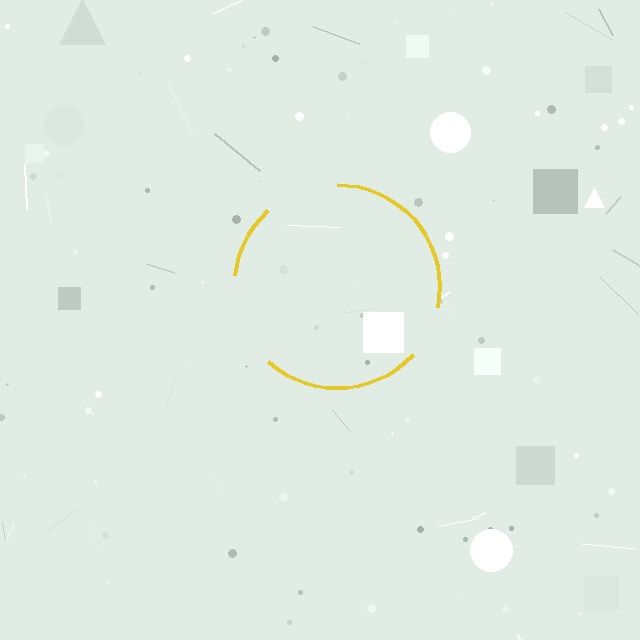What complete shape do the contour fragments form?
The contour fragments form a circle.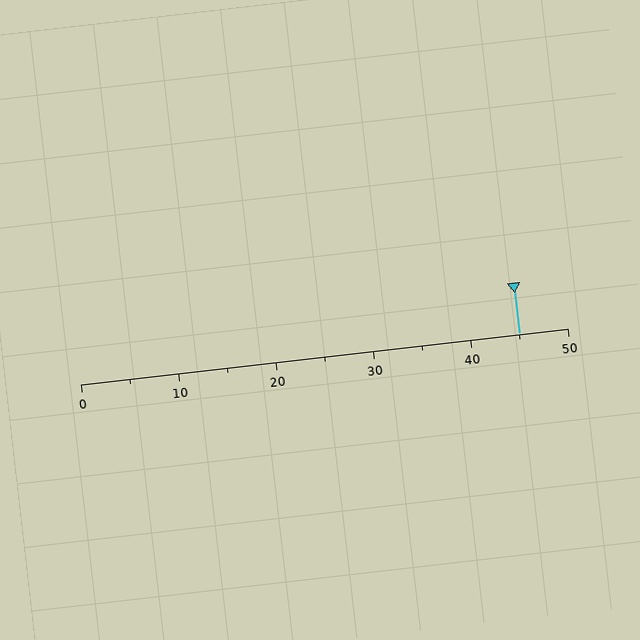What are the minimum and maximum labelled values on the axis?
The axis runs from 0 to 50.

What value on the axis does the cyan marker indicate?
The marker indicates approximately 45.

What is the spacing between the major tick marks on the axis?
The major ticks are spaced 10 apart.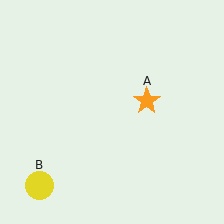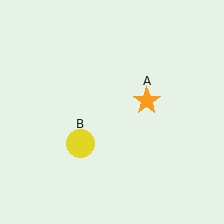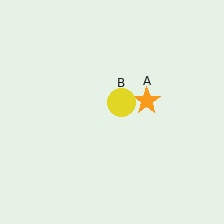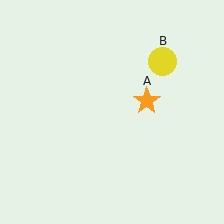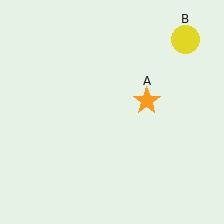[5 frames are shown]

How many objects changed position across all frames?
1 object changed position: yellow circle (object B).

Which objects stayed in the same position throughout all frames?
Orange star (object A) remained stationary.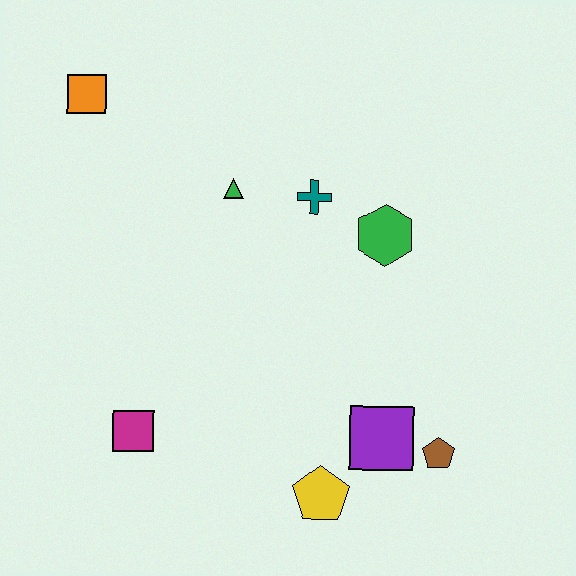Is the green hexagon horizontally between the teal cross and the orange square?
No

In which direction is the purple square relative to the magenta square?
The purple square is to the right of the magenta square.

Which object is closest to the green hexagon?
The teal cross is closest to the green hexagon.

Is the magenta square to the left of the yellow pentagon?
Yes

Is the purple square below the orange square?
Yes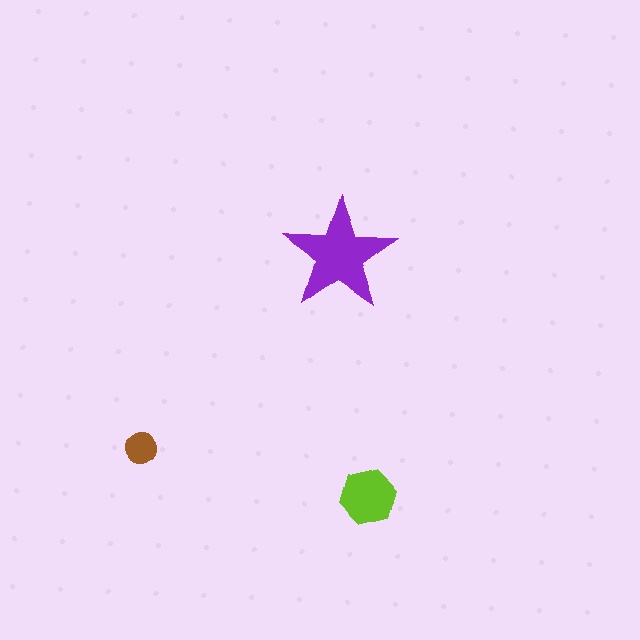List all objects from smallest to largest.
The brown circle, the lime hexagon, the purple star.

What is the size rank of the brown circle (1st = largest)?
3rd.